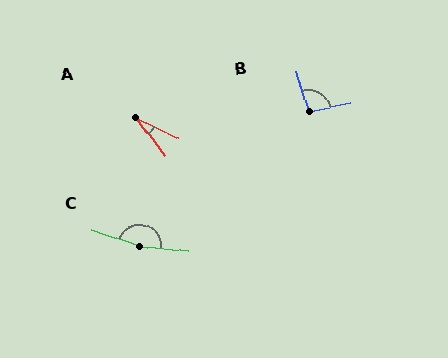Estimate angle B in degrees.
Approximately 95 degrees.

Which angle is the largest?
C, at approximately 168 degrees.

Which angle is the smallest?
A, at approximately 26 degrees.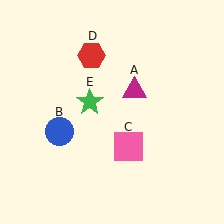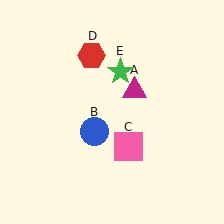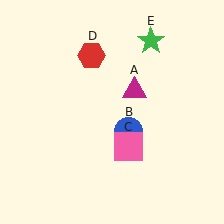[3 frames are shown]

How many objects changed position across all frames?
2 objects changed position: blue circle (object B), green star (object E).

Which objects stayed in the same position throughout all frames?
Magenta triangle (object A) and pink square (object C) and red hexagon (object D) remained stationary.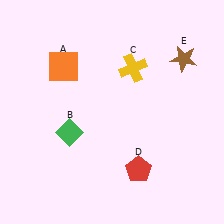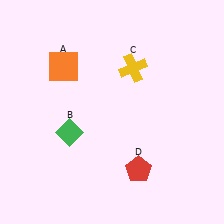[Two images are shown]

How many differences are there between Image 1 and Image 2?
There is 1 difference between the two images.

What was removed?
The brown star (E) was removed in Image 2.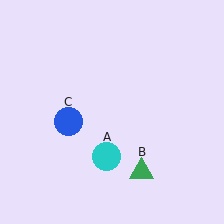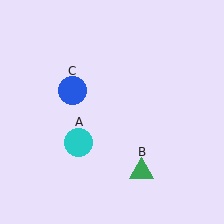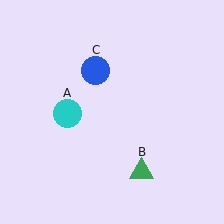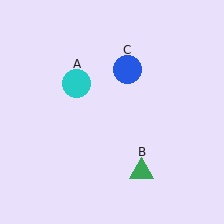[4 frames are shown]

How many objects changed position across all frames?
2 objects changed position: cyan circle (object A), blue circle (object C).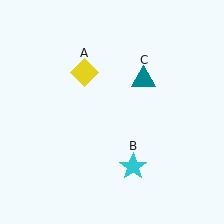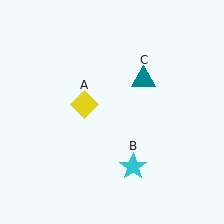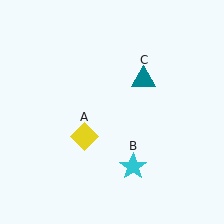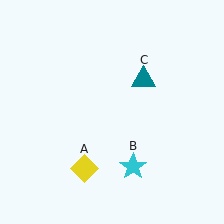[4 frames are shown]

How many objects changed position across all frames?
1 object changed position: yellow diamond (object A).